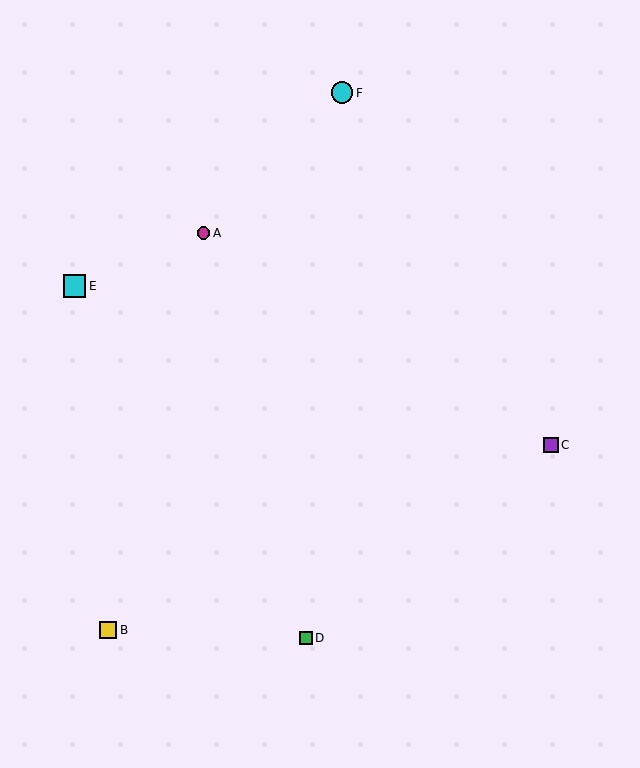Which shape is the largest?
The cyan square (labeled E) is the largest.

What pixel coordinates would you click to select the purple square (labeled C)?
Click at (551, 445) to select the purple square C.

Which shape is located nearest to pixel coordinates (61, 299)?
The cyan square (labeled E) at (75, 286) is nearest to that location.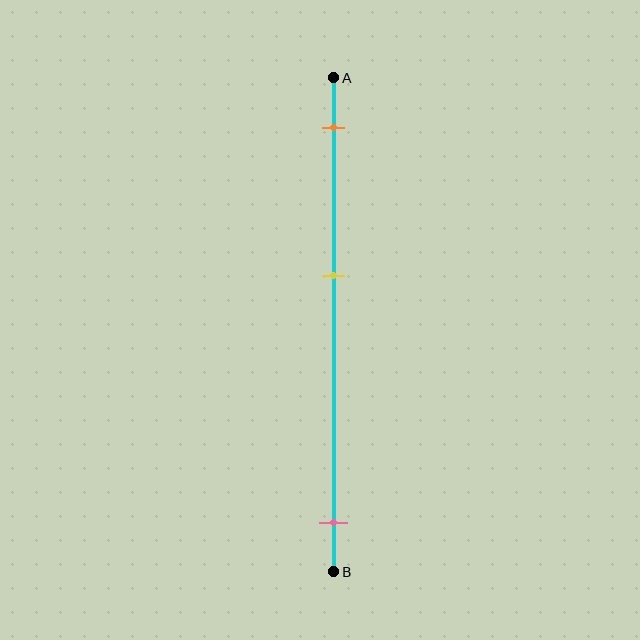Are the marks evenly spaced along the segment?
No, the marks are not evenly spaced.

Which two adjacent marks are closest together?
The orange and yellow marks are the closest adjacent pair.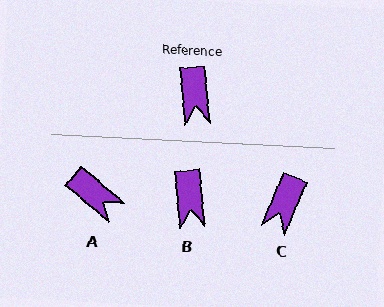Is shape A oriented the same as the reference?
No, it is off by about 44 degrees.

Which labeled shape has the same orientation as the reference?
B.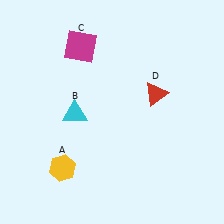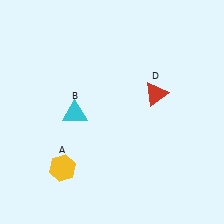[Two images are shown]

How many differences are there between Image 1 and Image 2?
There is 1 difference between the two images.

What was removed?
The magenta square (C) was removed in Image 2.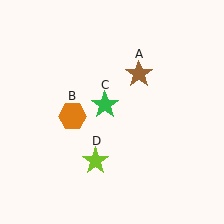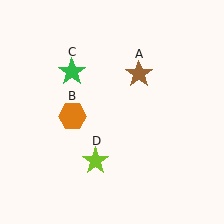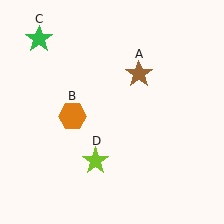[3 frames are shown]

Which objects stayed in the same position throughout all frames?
Brown star (object A) and orange hexagon (object B) and lime star (object D) remained stationary.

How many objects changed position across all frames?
1 object changed position: green star (object C).